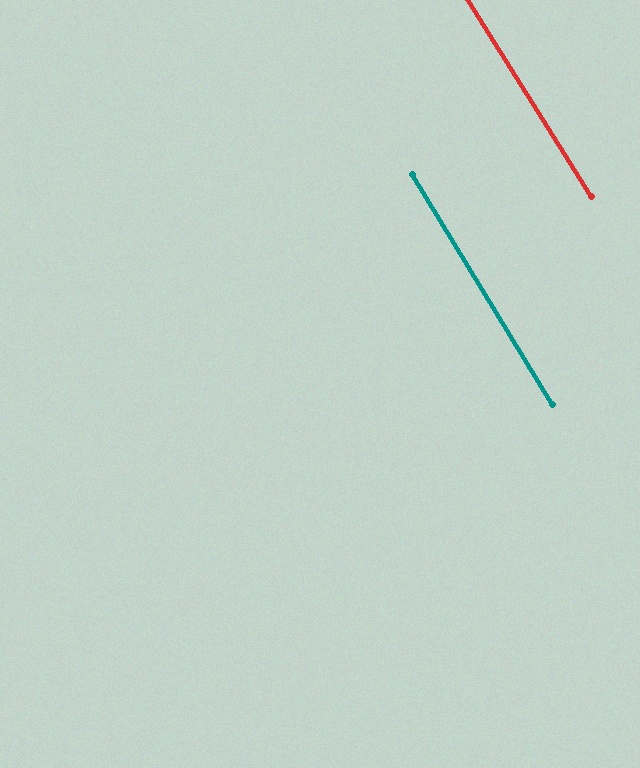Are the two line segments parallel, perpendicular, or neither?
Parallel — their directions differ by only 0.4°.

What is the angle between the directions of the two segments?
Approximately 0 degrees.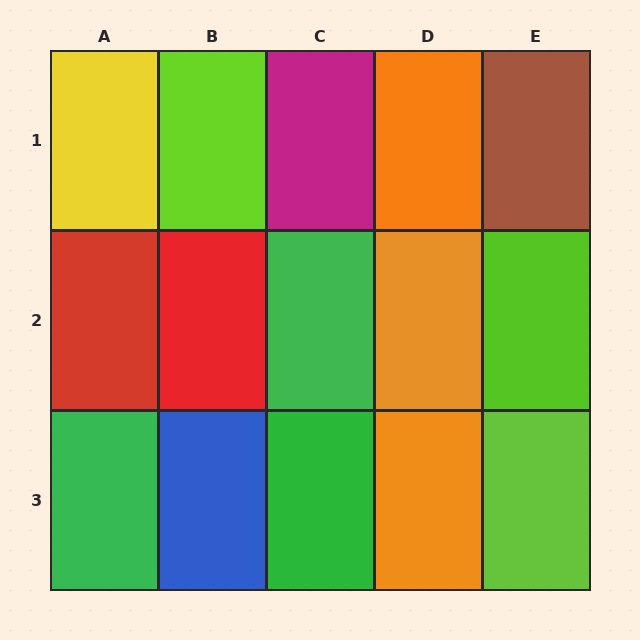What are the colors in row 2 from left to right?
Red, red, green, orange, lime.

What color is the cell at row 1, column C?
Magenta.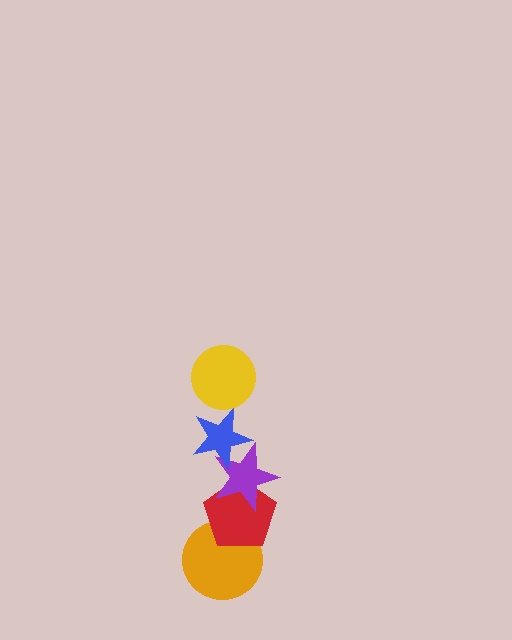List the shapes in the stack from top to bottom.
From top to bottom: the yellow circle, the blue star, the purple star, the red pentagon, the orange circle.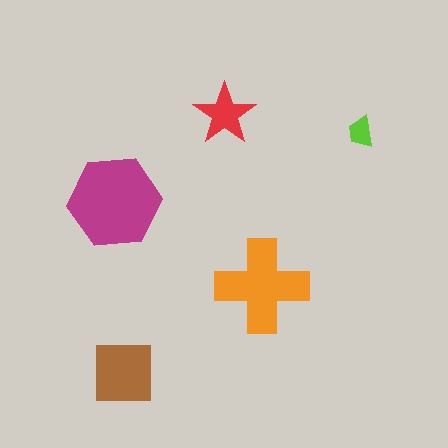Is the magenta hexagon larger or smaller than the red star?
Larger.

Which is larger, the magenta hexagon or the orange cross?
The magenta hexagon.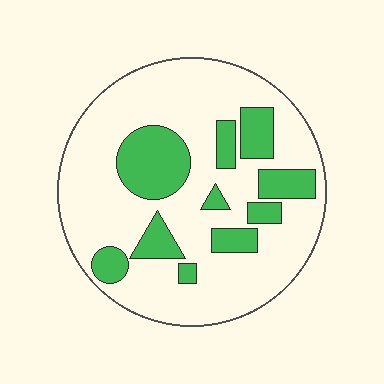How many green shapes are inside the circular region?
10.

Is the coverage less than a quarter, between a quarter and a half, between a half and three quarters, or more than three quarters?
Less than a quarter.